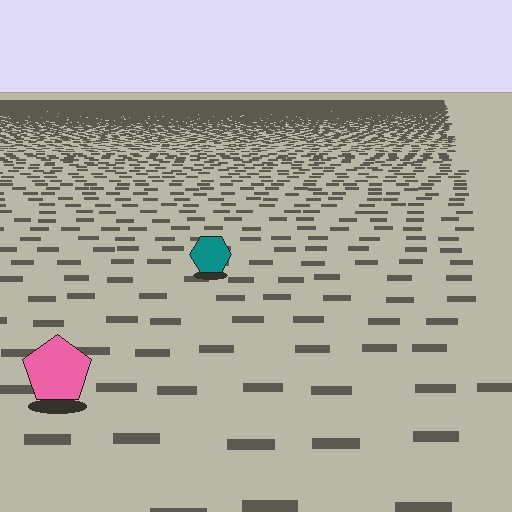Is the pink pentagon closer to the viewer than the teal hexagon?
Yes. The pink pentagon is closer — you can tell from the texture gradient: the ground texture is coarser near it.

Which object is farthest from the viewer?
The teal hexagon is farthest from the viewer. It appears smaller and the ground texture around it is denser.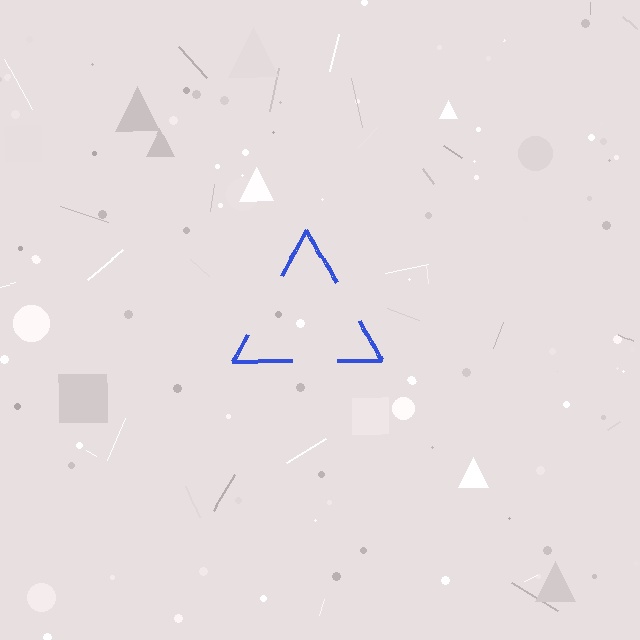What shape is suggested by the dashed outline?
The dashed outline suggests a triangle.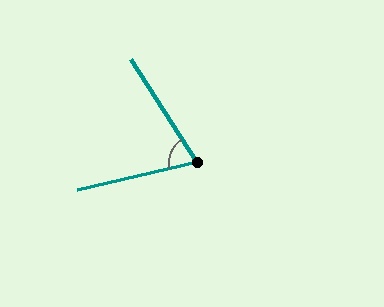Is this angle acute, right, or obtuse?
It is acute.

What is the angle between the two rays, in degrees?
Approximately 71 degrees.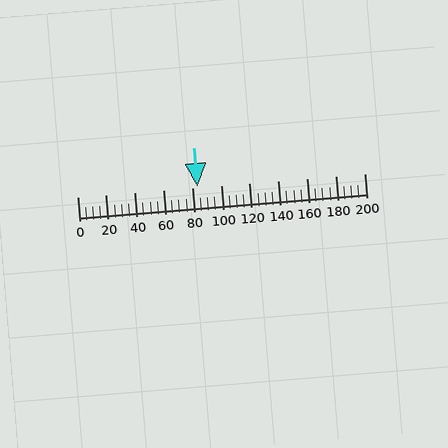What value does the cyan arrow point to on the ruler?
The cyan arrow points to approximately 83.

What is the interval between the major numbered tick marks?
The major tick marks are spaced 20 units apart.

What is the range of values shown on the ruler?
The ruler shows values from 0 to 200.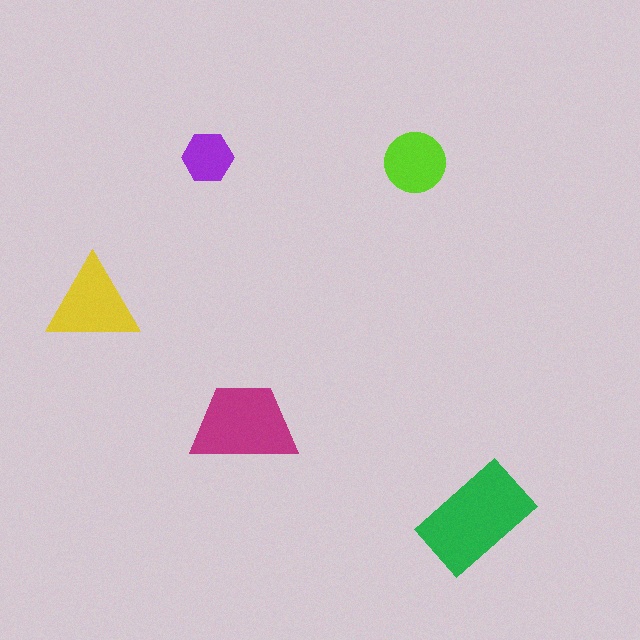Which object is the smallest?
The purple hexagon.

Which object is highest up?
The purple hexagon is topmost.